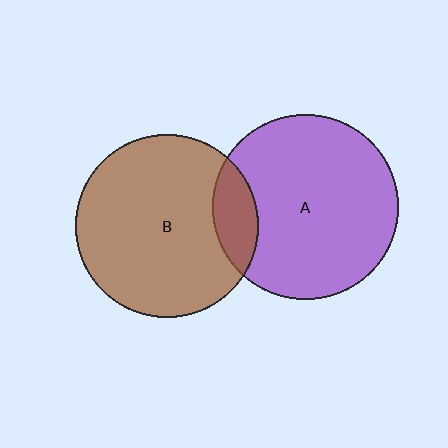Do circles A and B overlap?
Yes.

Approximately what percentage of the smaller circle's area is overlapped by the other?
Approximately 15%.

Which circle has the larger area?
Circle A (purple).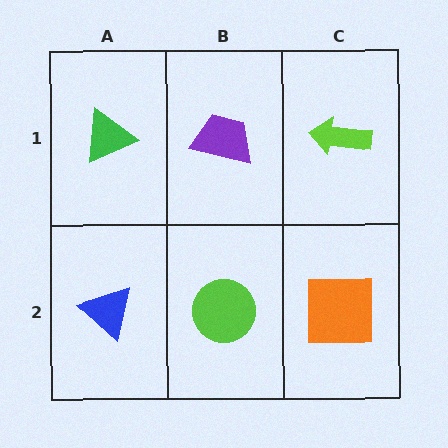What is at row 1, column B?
A purple trapezoid.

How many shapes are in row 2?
3 shapes.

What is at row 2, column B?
A lime circle.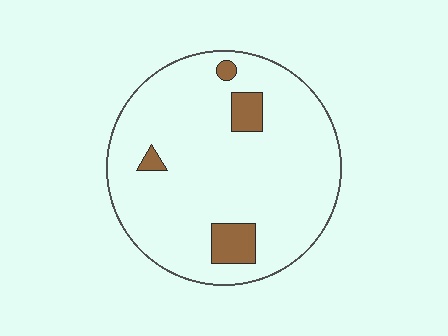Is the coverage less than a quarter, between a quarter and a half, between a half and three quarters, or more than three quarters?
Less than a quarter.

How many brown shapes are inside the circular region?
4.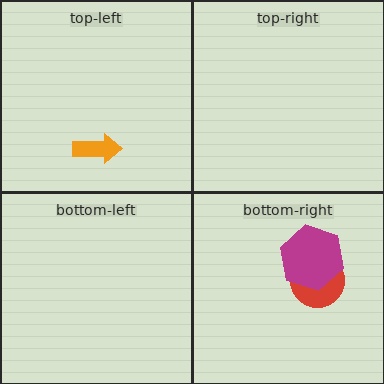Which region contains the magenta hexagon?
The bottom-right region.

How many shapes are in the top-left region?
1.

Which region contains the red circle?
The bottom-right region.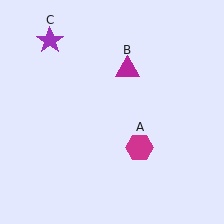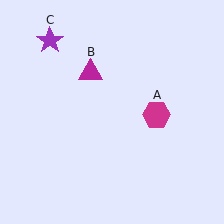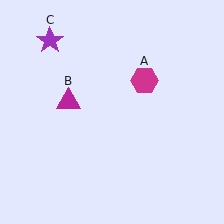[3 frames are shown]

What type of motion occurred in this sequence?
The magenta hexagon (object A), magenta triangle (object B) rotated counterclockwise around the center of the scene.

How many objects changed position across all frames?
2 objects changed position: magenta hexagon (object A), magenta triangle (object B).